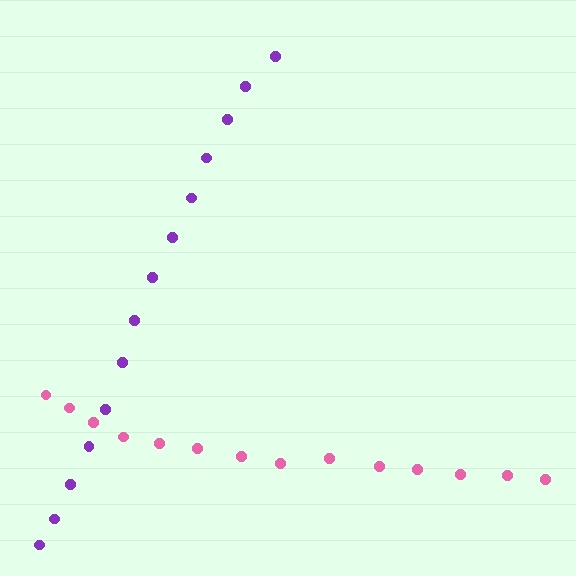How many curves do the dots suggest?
There are 2 distinct paths.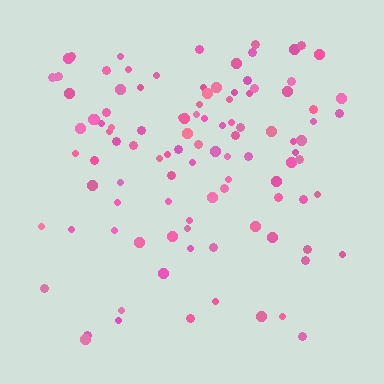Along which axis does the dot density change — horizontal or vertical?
Vertical.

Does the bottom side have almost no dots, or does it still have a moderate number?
Still a moderate number, just noticeably fewer than the top.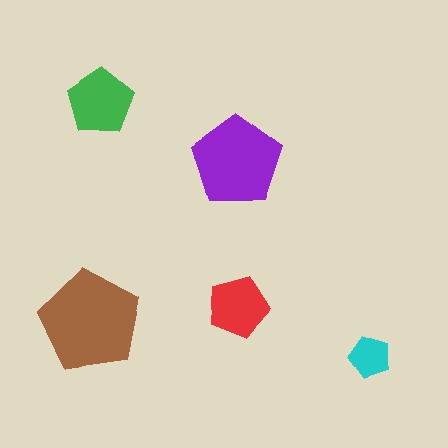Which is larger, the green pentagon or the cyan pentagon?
The green one.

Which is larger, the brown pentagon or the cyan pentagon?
The brown one.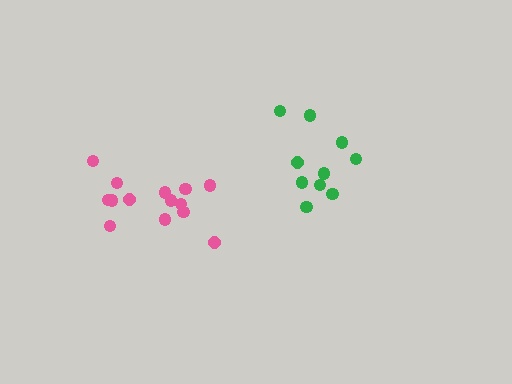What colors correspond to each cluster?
The clusters are colored: green, pink.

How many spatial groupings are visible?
There are 2 spatial groupings.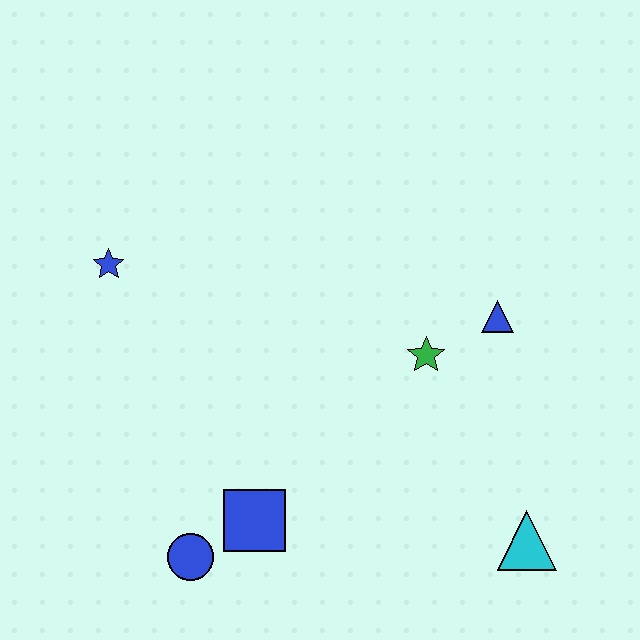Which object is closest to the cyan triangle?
The green star is closest to the cyan triangle.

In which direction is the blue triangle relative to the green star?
The blue triangle is to the right of the green star.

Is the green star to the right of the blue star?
Yes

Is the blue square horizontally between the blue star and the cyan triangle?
Yes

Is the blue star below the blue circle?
No